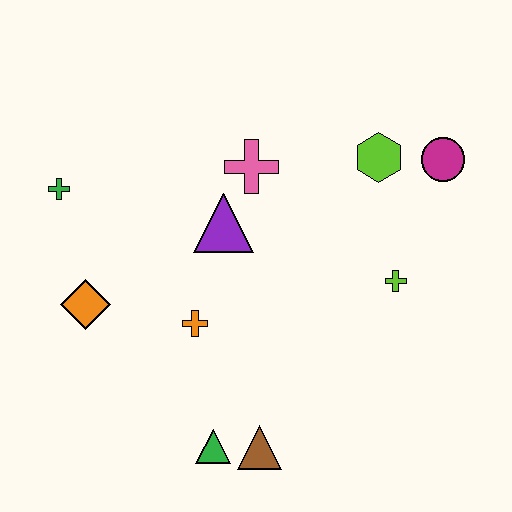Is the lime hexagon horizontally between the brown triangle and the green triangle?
No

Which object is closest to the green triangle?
The brown triangle is closest to the green triangle.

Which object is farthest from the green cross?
The magenta circle is farthest from the green cross.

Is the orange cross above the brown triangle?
Yes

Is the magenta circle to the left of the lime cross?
No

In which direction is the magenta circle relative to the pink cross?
The magenta circle is to the right of the pink cross.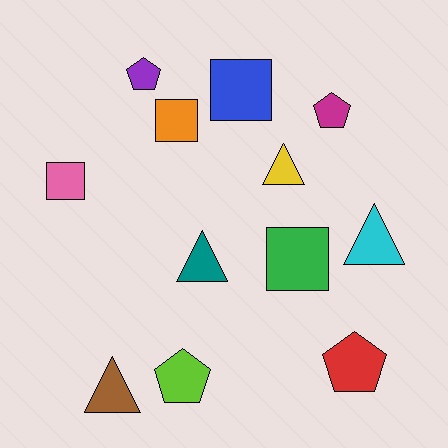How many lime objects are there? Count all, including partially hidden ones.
There is 1 lime object.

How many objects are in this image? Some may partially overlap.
There are 12 objects.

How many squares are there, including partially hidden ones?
There are 4 squares.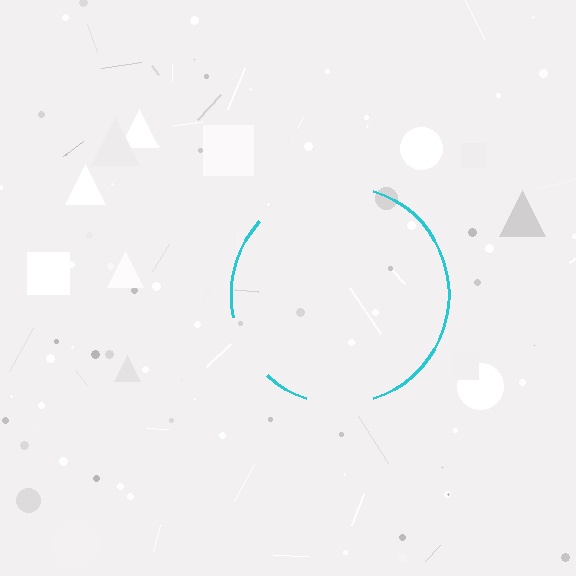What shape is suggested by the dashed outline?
The dashed outline suggests a circle.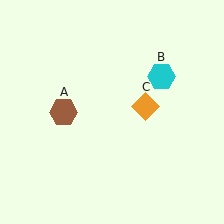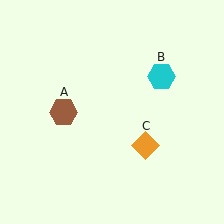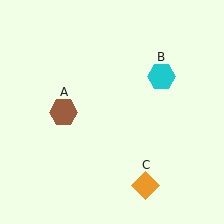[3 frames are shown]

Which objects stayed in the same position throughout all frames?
Brown hexagon (object A) and cyan hexagon (object B) remained stationary.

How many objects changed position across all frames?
1 object changed position: orange diamond (object C).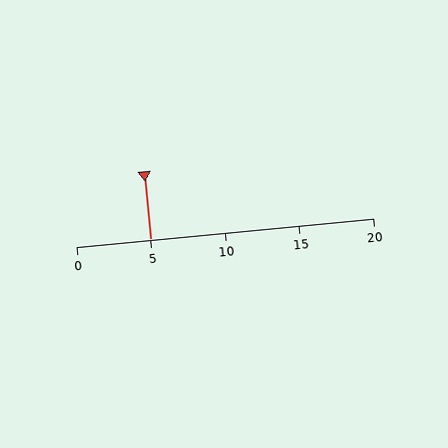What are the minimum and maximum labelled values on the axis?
The axis runs from 0 to 20.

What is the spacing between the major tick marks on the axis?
The major ticks are spaced 5 apart.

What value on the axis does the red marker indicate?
The marker indicates approximately 5.